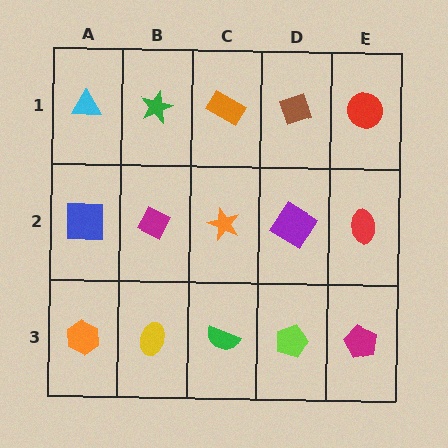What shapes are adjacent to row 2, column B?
A green star (row 1, column B), a yellow ellipse (row 3, column B), a blue square (row 2, column A), an orange star (row 2, column C).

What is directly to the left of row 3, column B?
An orange hexagon.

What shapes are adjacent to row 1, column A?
A blue square (row 2, column A), a green star (row 1, column B).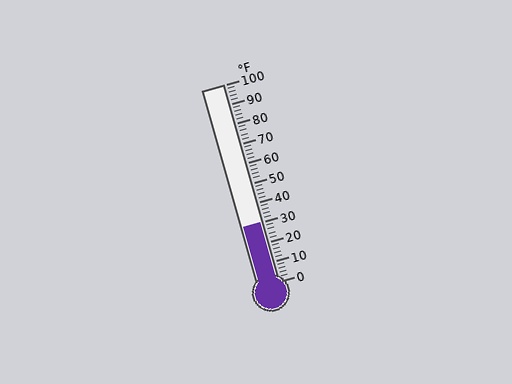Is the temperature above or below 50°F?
The temperature is below 50°F.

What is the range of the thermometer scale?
The thermometer scale ranges from 0°F to 100°F.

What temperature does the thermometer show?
The thermometer shows approximately 30°F.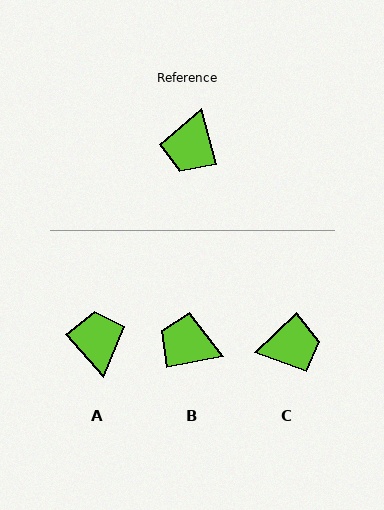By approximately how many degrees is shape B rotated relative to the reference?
Approximately 94 degrees clockwise.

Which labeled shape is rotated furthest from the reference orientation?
A, about 154 degrees away.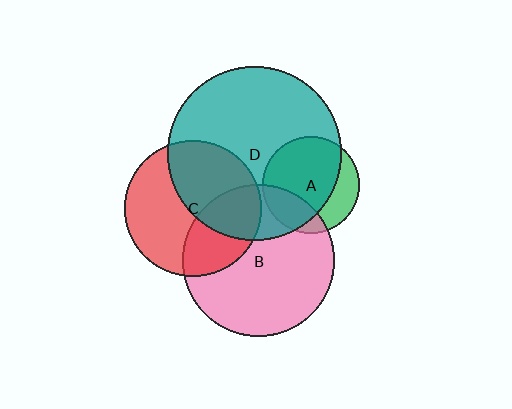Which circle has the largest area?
Circle D (teal).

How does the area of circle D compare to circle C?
Approximately 1.6 times.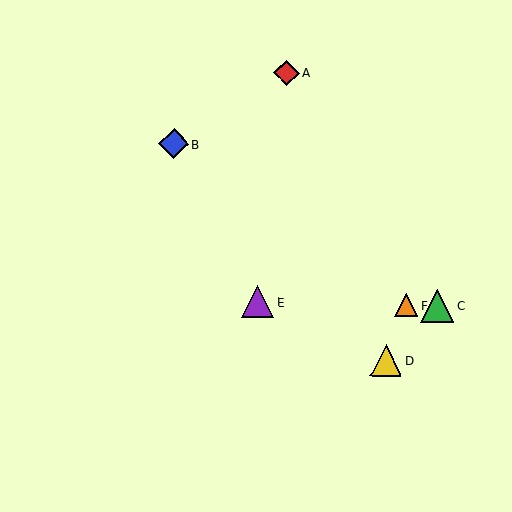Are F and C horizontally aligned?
Yes, both are at y≈305.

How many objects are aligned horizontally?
3 objects (C, E, F) are aligned horizontally.